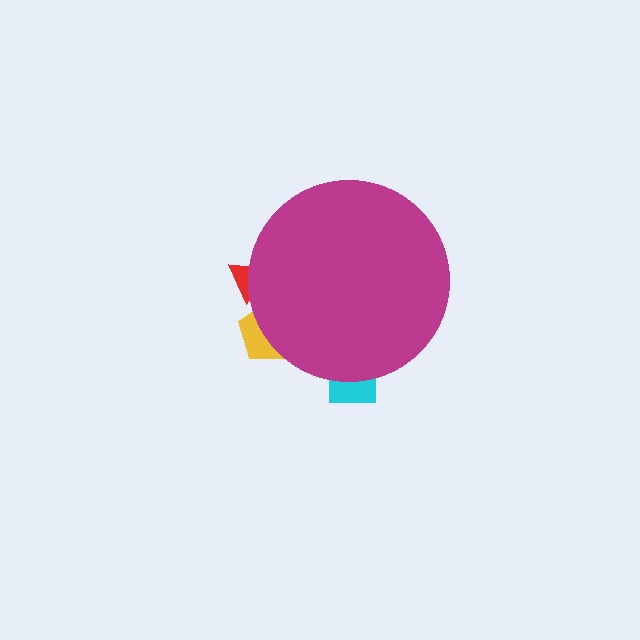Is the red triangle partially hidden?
Yes, the red triangle is partially hidden behind the magenta circle.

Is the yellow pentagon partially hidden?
Yes, the yellow pentagon is partially hidden behind the magenta circle.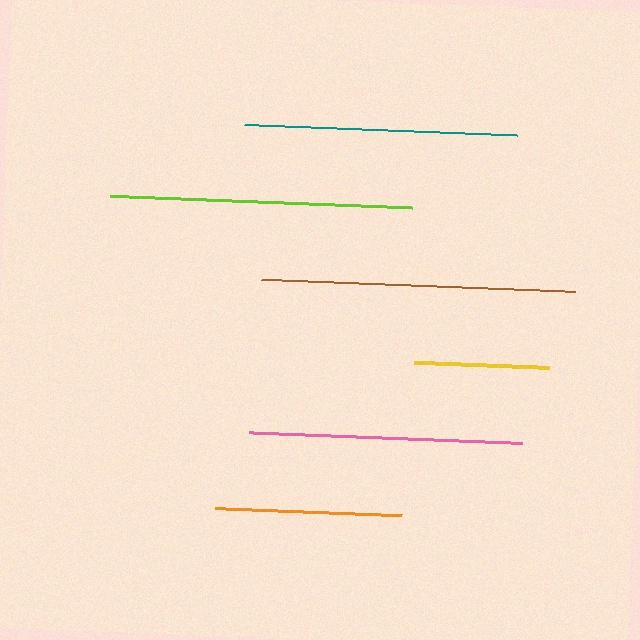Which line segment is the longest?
The brown line is the longest at approximately 313 pixels.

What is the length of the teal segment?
The teal segment is approximately 273 pixels long.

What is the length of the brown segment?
The brown segment is approximately 313 pixels long.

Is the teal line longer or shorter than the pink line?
The pink line is longer than the teal line.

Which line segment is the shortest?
The yellow line is the shortest at approximately 134 pixels.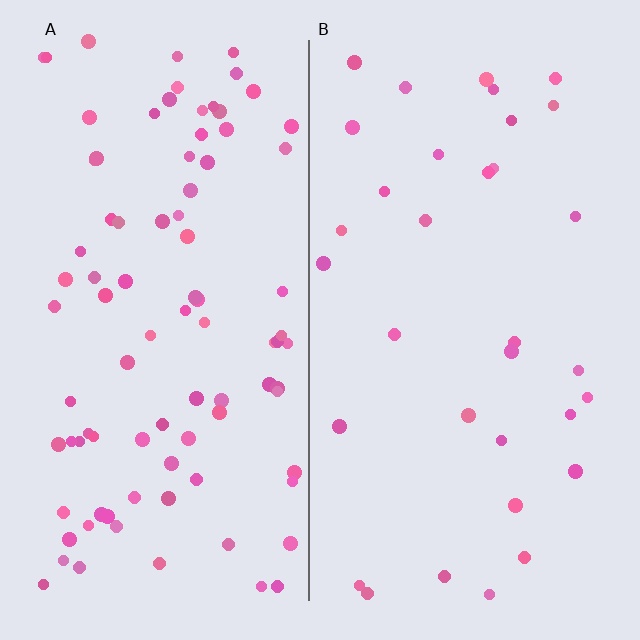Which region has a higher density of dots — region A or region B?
A (the left).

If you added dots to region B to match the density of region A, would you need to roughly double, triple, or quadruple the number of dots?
Approximately triple.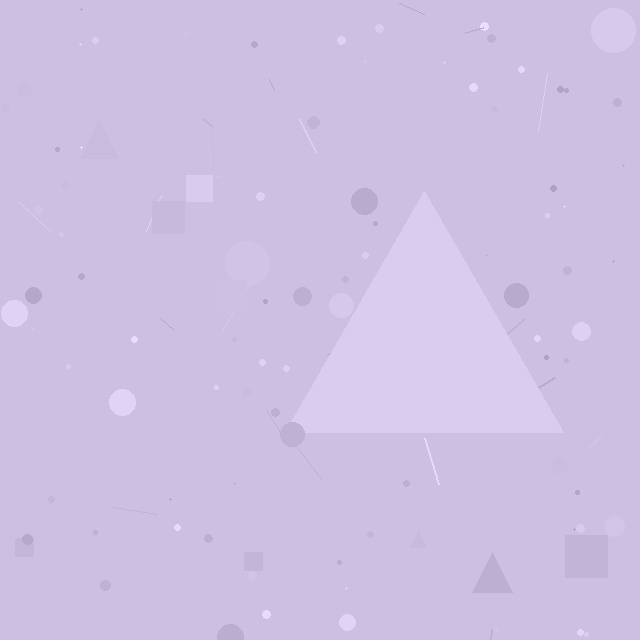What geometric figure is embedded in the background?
A triangle is embedded in the background.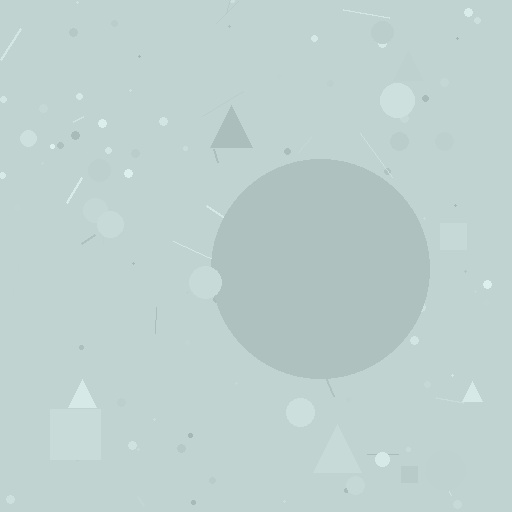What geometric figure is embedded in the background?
A circle is embedded in the background.